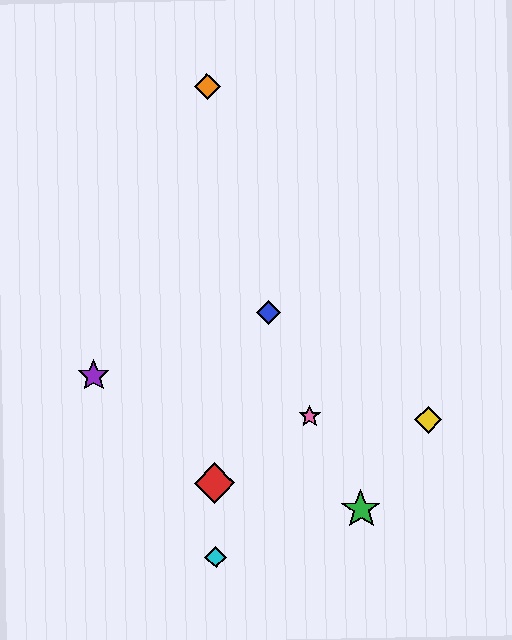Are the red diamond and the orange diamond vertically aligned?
Yes, both are at x≈214.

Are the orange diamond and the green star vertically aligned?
No, the orange diamond is at x≈207 and the green star is at x≈361.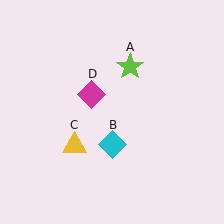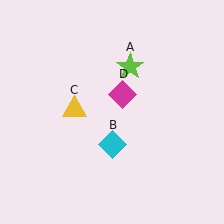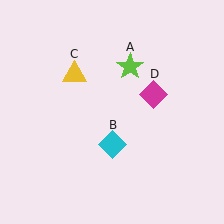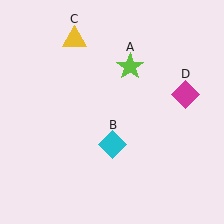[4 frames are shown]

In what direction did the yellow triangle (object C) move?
The yellow triangle (object C) moved up.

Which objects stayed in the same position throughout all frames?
Lime star (object A) and cyan diamond (object B) remained stationary.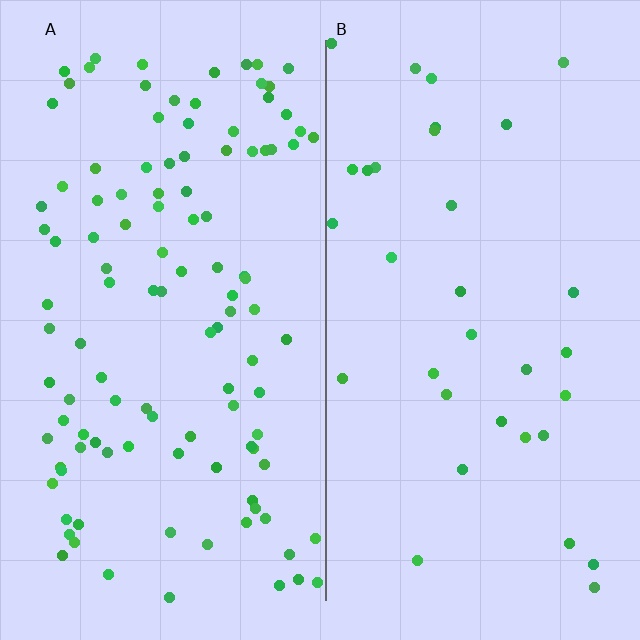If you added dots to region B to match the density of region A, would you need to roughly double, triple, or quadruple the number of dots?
Approximately triple.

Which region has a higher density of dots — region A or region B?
A (the left).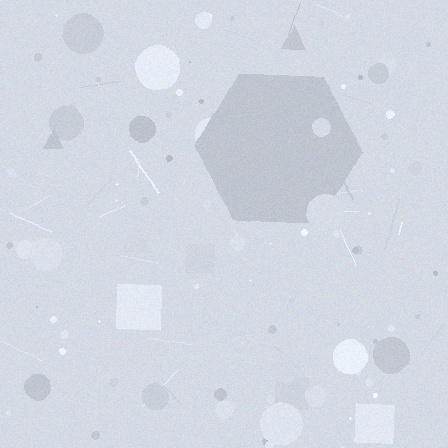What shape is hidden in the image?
A hexagon is hidden in the image.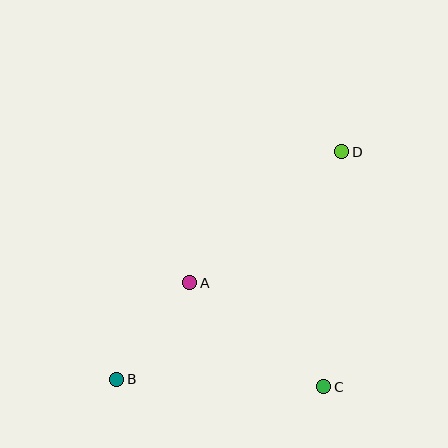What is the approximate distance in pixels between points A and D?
The distance between A and D is approximately 201 pixels.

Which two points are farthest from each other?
Points B and D are farthest from each other.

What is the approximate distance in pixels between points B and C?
The distance between B and C is approximately 207 pixels.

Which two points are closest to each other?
Points A and B are closest to each other.